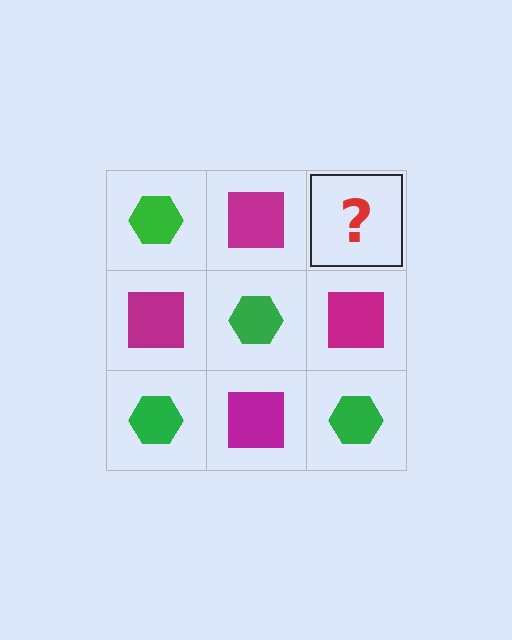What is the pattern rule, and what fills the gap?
The rule is that it alternates green hexagon and magenta square in a checkerboard pattern. The gap should be filled with a green hexagon.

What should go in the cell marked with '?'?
The missing cell should contain a green hexagon.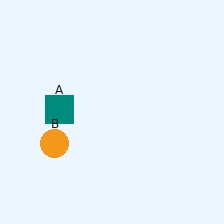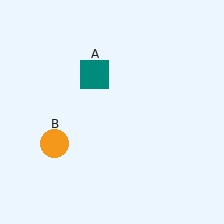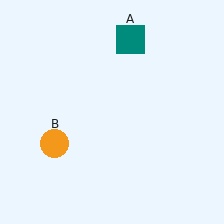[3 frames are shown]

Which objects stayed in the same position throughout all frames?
Orange circle (object B) remained stationary.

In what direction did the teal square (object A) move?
The teal square (object A) moved up and to the right.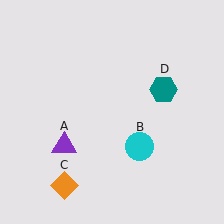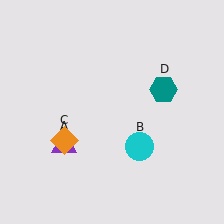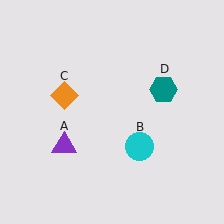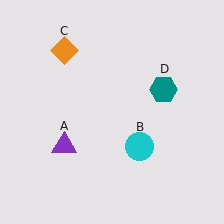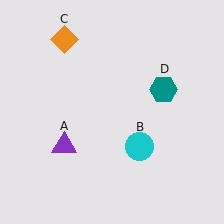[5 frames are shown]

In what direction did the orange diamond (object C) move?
The orange diamond (object C) moved up.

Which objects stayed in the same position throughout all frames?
Purple triangle (object A) and cyan circle (object B) and teal hexagon (object D) remained stationary.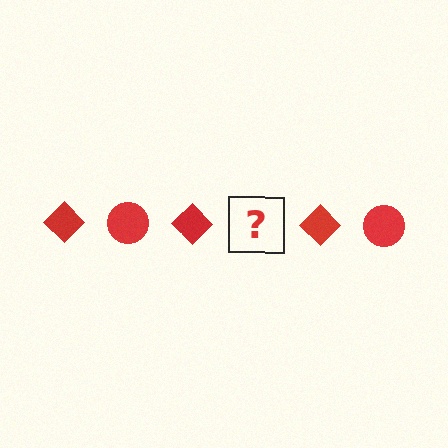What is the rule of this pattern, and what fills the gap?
The rule is that the pattern cycles through diamond, circle shapes in red. The gap should be filled with a red circle.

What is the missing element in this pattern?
The missing element is a red circle.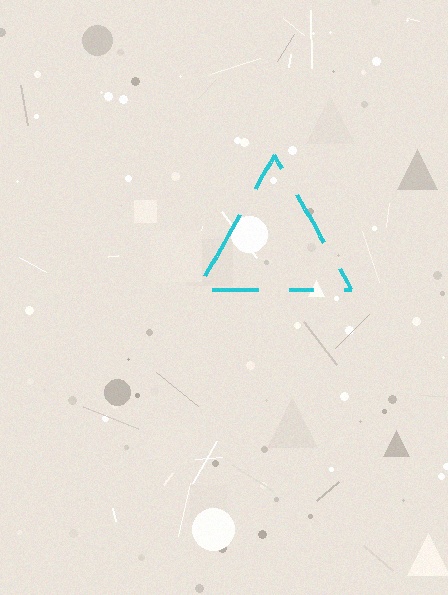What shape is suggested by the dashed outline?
The dashed outline suggests a triangle.